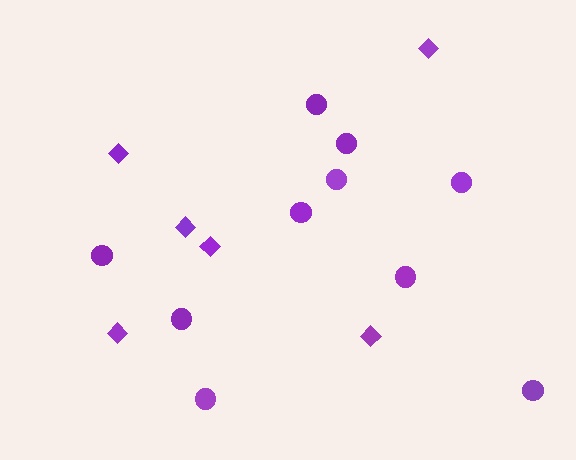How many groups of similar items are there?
There are 2 groups: one group of diamonds (6) and one group of circles (10).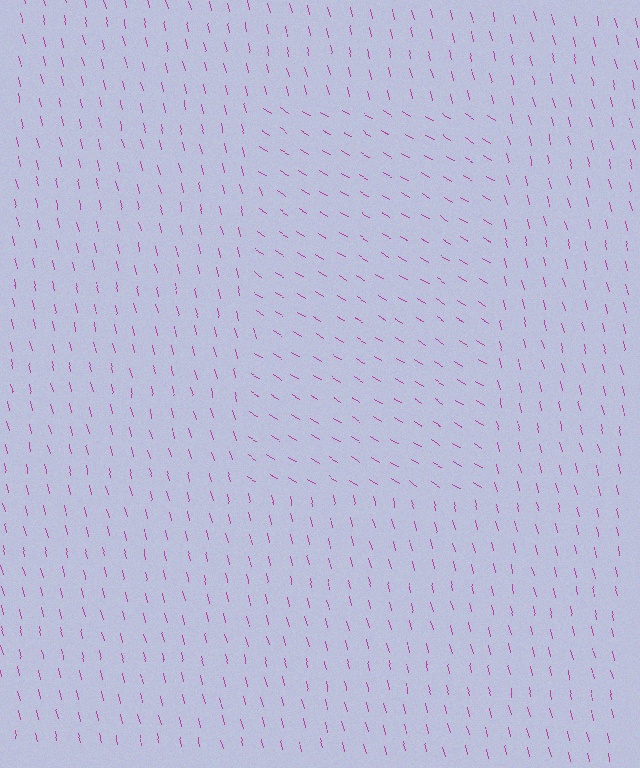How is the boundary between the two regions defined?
The boundary is defined purely by a change in line orientation (approximately 45 degrees difference). All lines are the same color and thickness.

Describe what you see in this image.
The image is filled with small magenta line segments. A rectangle region in the image has lines oriented differently from the surrounding lines, creating a visible texture boundary.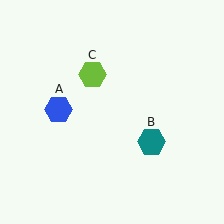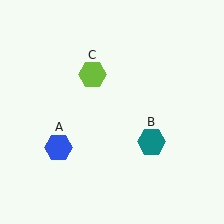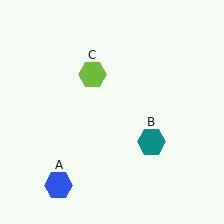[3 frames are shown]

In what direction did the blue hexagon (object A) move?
The blue hexagon (object A) moved down.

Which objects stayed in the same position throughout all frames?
Teal hexagon (object B) and lime hexagon (object C) remained stationary.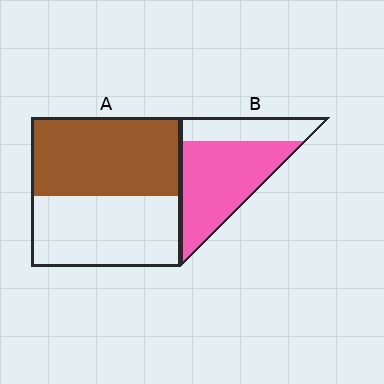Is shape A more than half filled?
Roughly half.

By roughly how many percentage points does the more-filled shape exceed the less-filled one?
By roughly 20 percentage points (B over A).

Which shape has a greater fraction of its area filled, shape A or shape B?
Shape B.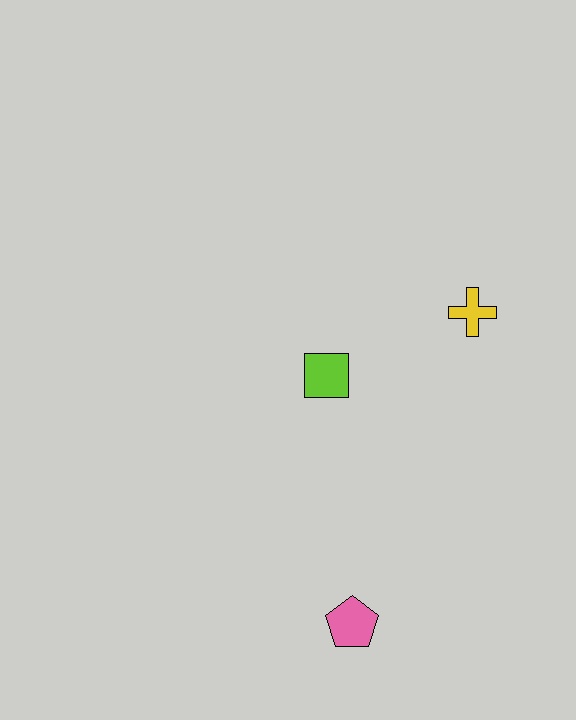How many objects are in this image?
There are 3 objects.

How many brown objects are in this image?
There are no brown objects.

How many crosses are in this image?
There is 1 cross.